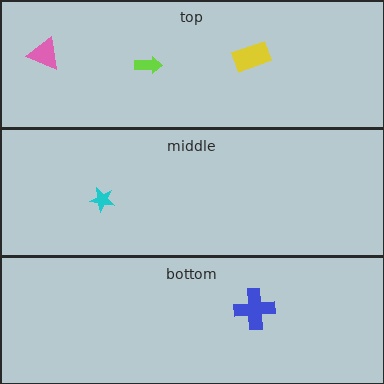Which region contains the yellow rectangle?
The top region.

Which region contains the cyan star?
The middle region.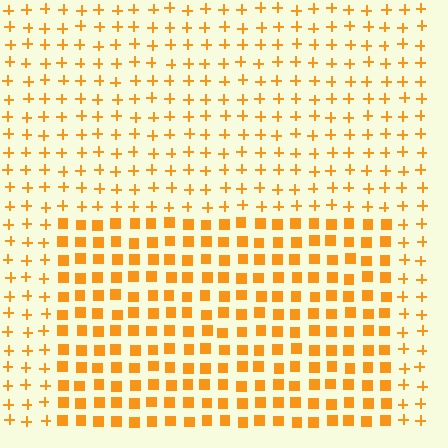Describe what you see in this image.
The image is filled with small orange elements arranged in a uniform grid. A rectangle-shaped region contains squares, while the surrounding area contains plus signs. The boundary is defined purely by the change in element shape.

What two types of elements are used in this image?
The image uses squares inside the rectangle region and plus signs outside it.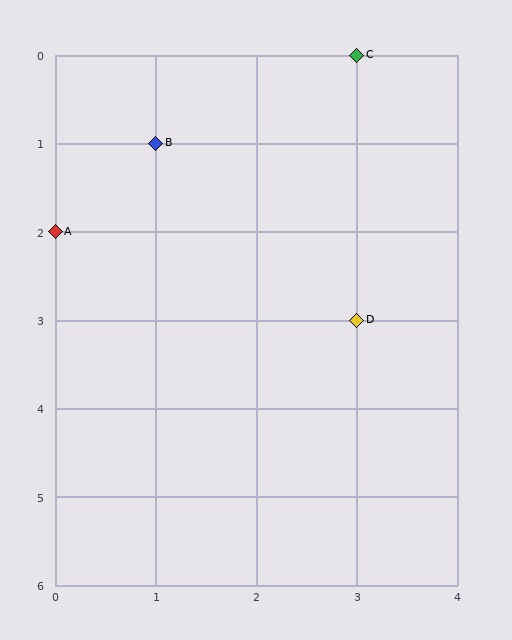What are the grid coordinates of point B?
Point B is at grid coordinates (1, 1).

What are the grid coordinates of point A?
Point A is at grid coordinates (0, 2).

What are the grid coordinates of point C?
Point C is at grid coordinates (3, 0).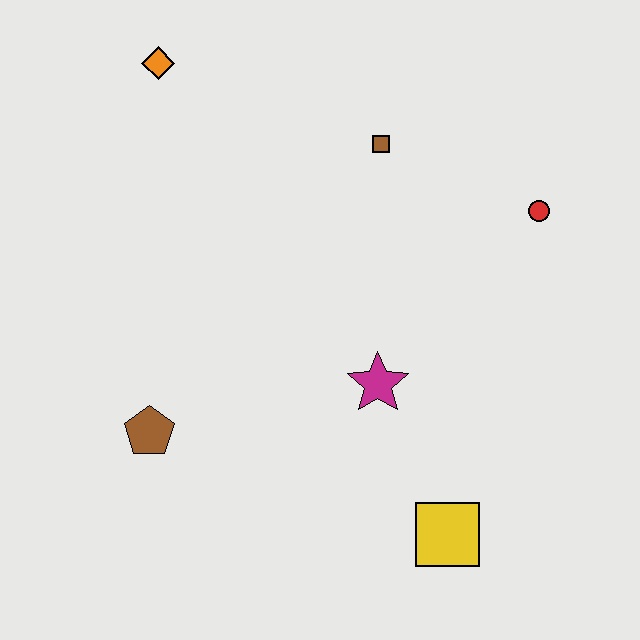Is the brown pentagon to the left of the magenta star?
Yes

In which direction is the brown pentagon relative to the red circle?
The brown pentagon is to the left of the red circle.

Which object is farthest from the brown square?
The yellow square is farthest from the brown square.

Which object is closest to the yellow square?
The magenta star is closest to the yellow square.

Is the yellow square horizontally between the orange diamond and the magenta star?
No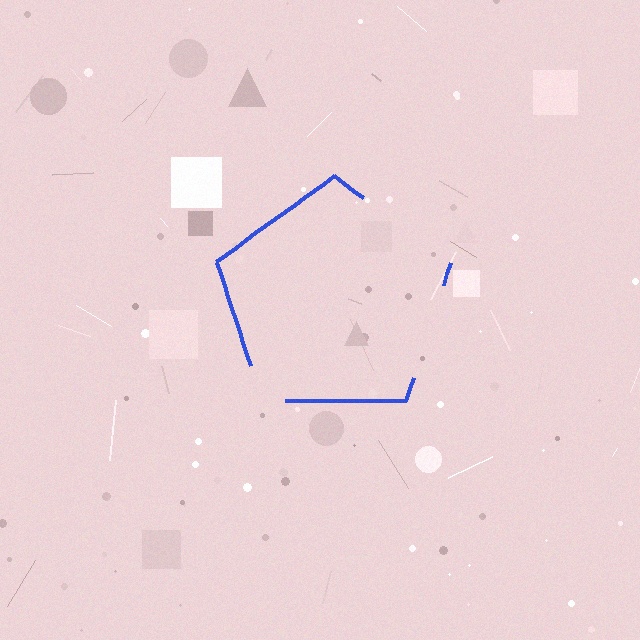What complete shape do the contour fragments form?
The contour fragments form a pentagon.